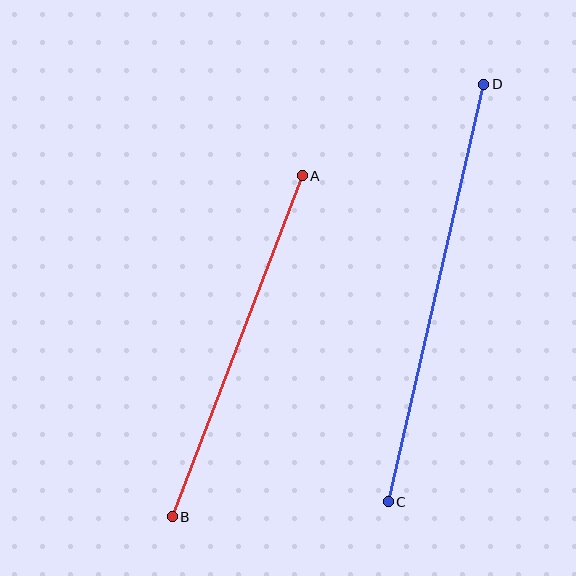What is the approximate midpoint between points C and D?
The midpoint is at approximately (436, 293) pixels.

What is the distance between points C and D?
The distance is approximately 428 pixels.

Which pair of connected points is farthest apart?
Points C and D are farthest apart.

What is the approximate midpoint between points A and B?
The midpoint is at approximately (237, 346) pixels.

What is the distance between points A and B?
The distance is approximately 365 pixels.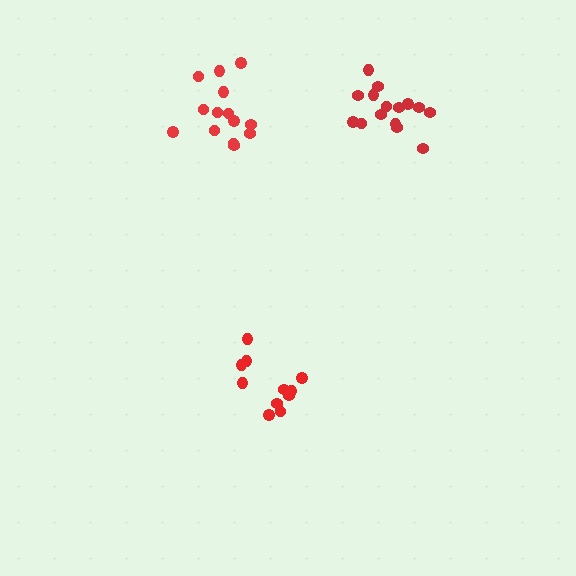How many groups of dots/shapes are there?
There are 3 groups.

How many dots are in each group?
Group 1: 11 dots, Group 2: 14 dots, Group 3: 15 dots (40 total).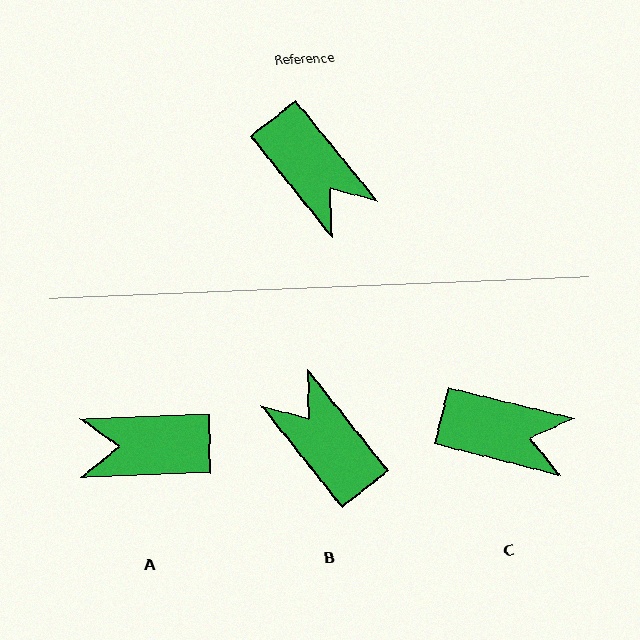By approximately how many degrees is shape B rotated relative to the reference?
Approximately 180 degrees counter-clockwise.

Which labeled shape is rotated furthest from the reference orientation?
B, about 180 degrees away.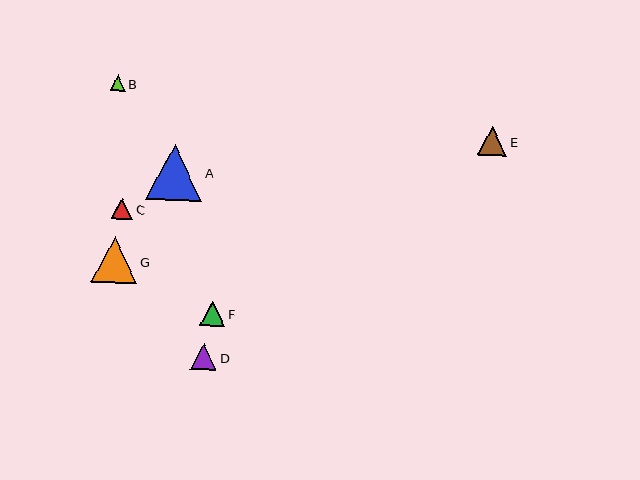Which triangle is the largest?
Triangle A is the largest with a size of approximately 56 pixels.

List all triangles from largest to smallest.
From largest to smallest: A, G, E, D, F, C, B.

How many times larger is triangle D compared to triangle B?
Triangle D is approximately 1.7 times the size of triangle B.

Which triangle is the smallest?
Triangle B is the smallest with a size of approximately 15 pixels.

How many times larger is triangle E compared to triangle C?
Triangle E is approximately 1.4 times the size of triangle C.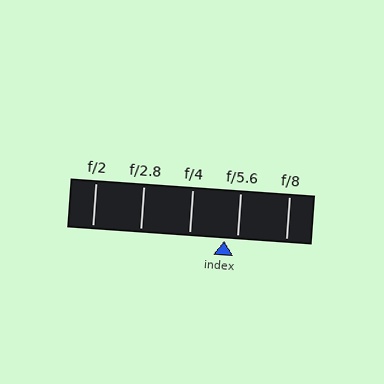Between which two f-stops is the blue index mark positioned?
The index mark is between f/4 and f/5.6.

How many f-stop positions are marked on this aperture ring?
There are 5 f-stop positions marked.